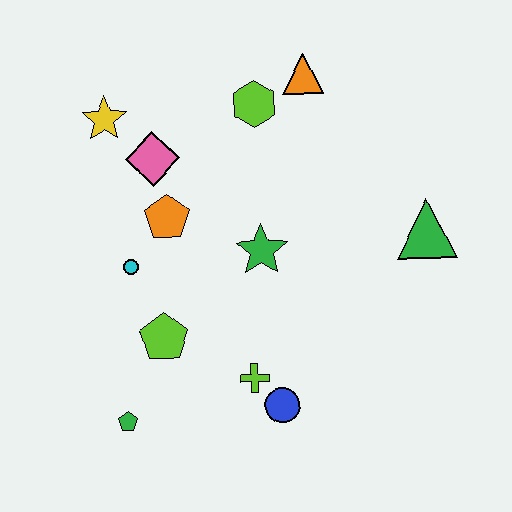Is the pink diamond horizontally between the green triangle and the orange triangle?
No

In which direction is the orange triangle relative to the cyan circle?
The orange triangle is above the cyan circle.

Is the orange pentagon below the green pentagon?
No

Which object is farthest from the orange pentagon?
The green triangle is farthest from the orange pentagon.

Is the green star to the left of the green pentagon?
No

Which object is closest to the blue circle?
The lime cross is closest to the blue circle.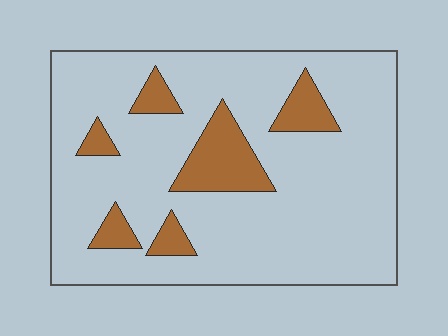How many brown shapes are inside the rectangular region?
6.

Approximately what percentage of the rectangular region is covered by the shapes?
Approximately 15%.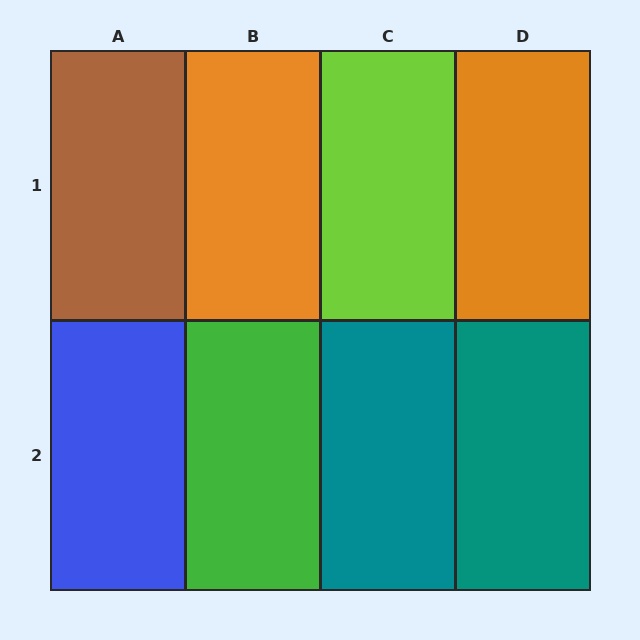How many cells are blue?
1 cell is blue.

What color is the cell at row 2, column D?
Teal.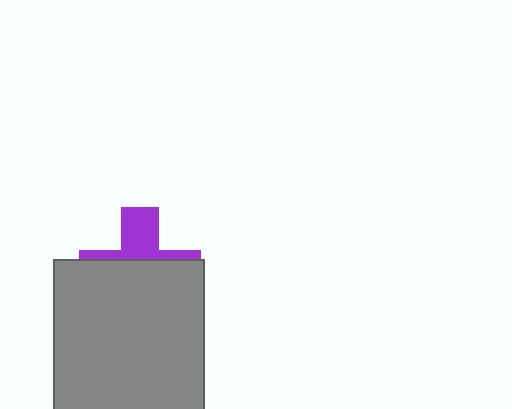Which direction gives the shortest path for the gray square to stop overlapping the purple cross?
Moving down gives the shortest separation.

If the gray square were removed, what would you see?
You would see the complete purple cross.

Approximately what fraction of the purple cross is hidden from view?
Roughly 64% of the purple cross is hidden behind the gray square.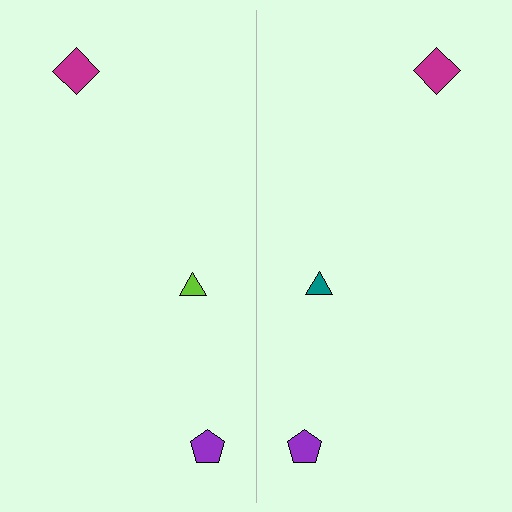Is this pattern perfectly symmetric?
No, the pattern is not perfectly symmetric. The teal triangle on the right side breaks the symmetry — its mirror counterpart is lime.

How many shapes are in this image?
There are 6 shapes in this image.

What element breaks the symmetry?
The teal triangle on the right side breaks the symmetry — its mirror counterpart is lime.